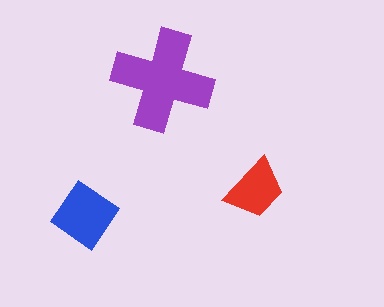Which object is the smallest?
The red trapezoid.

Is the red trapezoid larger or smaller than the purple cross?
Smaller.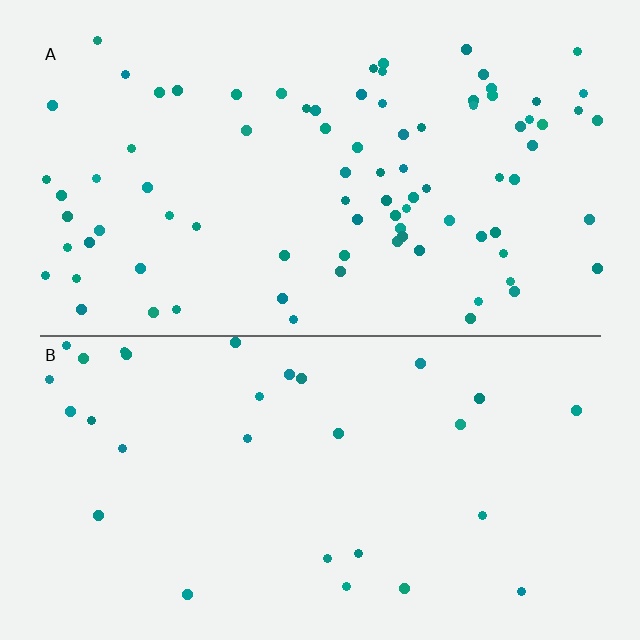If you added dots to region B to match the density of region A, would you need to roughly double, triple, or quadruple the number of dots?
Approximately triple.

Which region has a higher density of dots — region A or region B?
A (the top).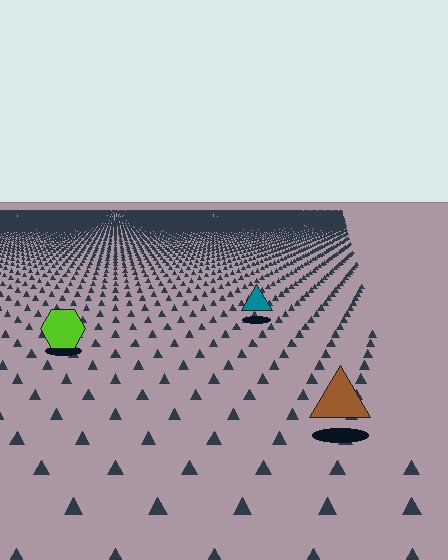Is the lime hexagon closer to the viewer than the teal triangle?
Yes. The lime hexagon is closer — you can tell from the texture gradient: the ground texture is coarser near it.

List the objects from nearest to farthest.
From nearest to farthest: the brown triangle, the lime hexagon, the teal triangle.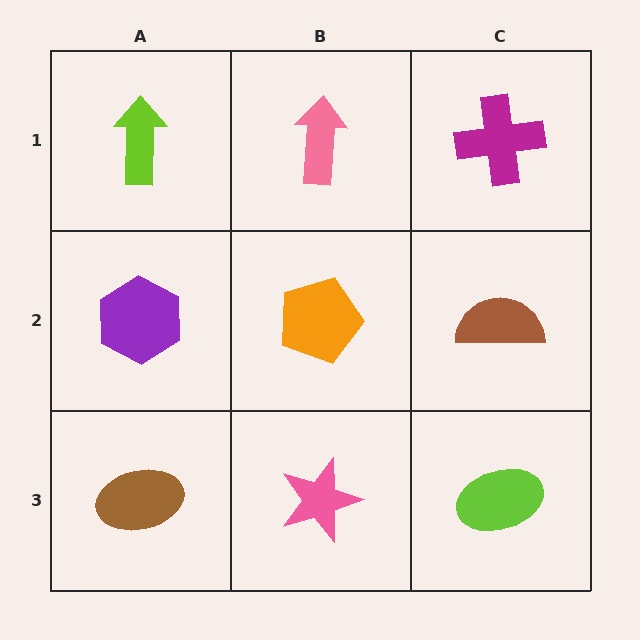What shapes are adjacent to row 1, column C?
A brown semicircle (row 2, column C), a pink arrow (row 1, column B).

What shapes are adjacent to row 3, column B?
An orange pentagon (row 2, column B), a brown ellipse (row 3, column A), a lime ellipse (row 3, column C).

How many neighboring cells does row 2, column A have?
3.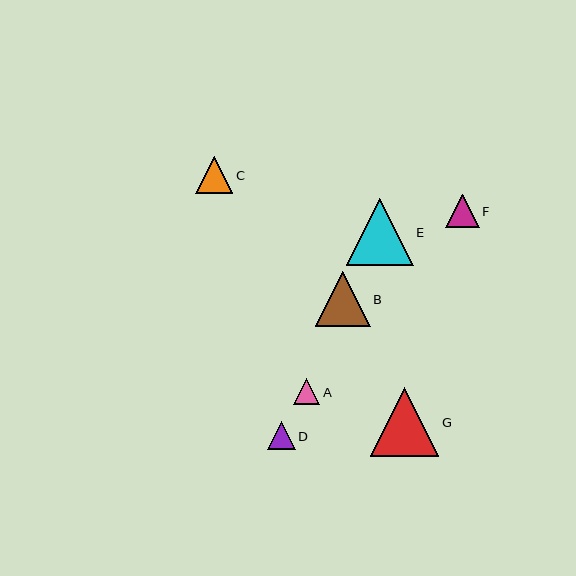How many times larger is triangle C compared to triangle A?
Triangle C is approximately 1.4 times the size of triangle A.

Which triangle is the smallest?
Triangle A is the smallest with a size of approximately 26 pixels.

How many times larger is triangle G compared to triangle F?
Triangle G is approximately 2.0 times the size of triangle F.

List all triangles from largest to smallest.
From largest to smallest: G, E, B, C, F, D, A.